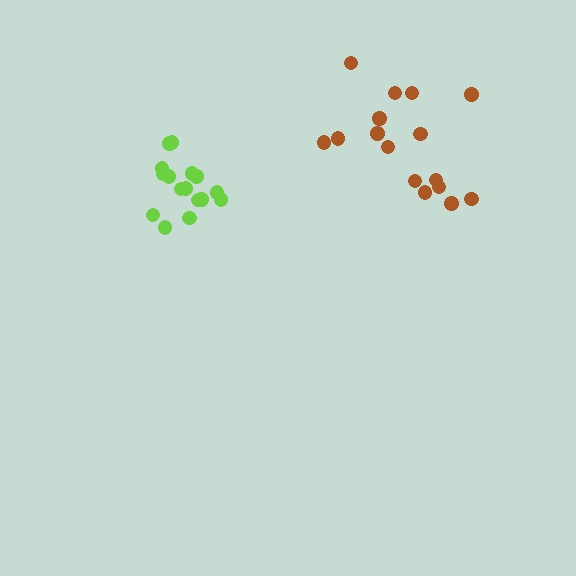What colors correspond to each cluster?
The clusters are colored: brown, lime.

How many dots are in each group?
Group 1: 16 dots, Group 2: 16 dots (32 total).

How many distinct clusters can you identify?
There are 2 distinct clusters.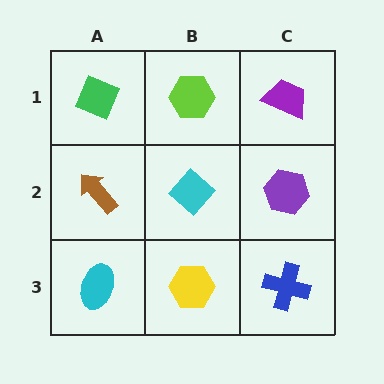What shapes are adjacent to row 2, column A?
A green diamond (row 1, column A), a cyan ellipse (row 3, column A), a cyan diamond (row 2, column B).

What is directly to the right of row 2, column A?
A cyan diamond.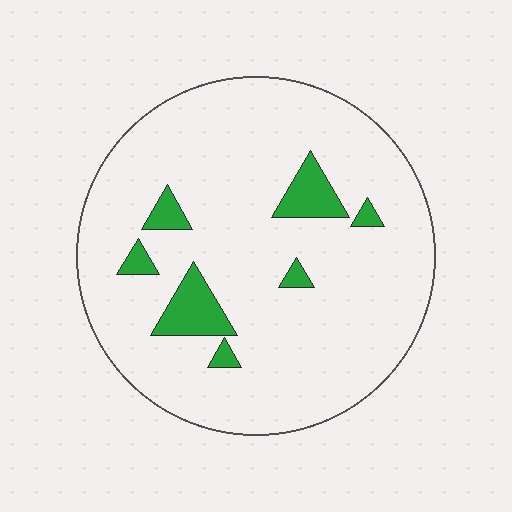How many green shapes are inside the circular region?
7.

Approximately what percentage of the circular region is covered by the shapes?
Approximately 10%.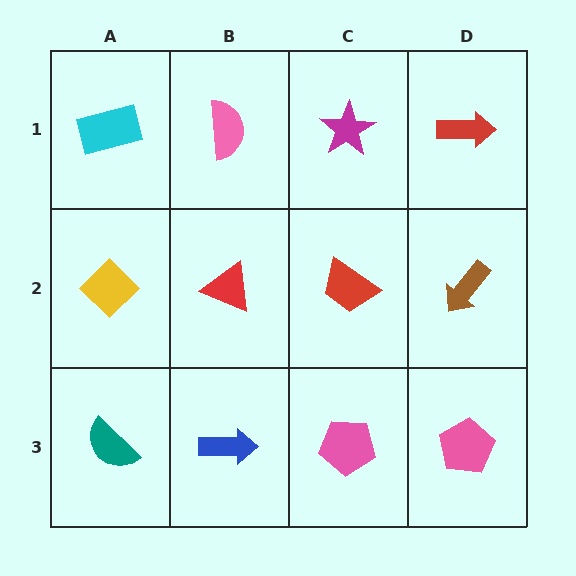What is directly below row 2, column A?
A teal semicircle.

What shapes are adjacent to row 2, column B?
A pink semicircle (row 1, column B), a blue arrow (row 3, column B), a yellow diamond (row 2, column A), a red trapezoid (row 2, column C).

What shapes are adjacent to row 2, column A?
A cyan rectangle (row 1, column A), a teal semicircle (row 3, column A), a red triangle (row 2, column B).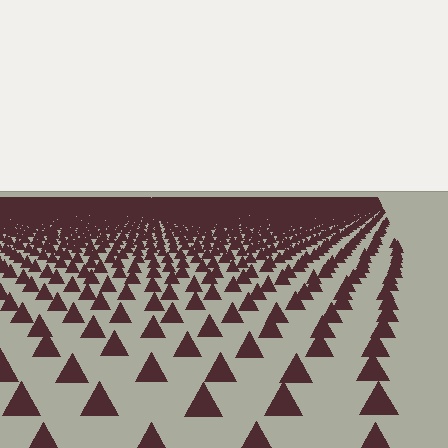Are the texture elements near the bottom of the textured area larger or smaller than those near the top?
Larger. Near the bottom, elements are closer to the viewer and appear at a bigger on-screen size.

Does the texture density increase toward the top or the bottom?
Density increases toward the top.